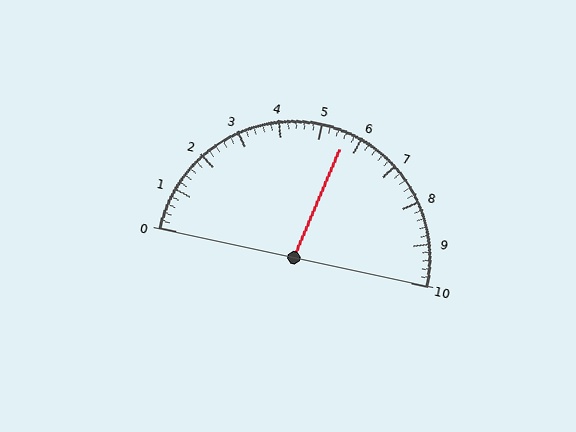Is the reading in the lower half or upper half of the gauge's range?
The reading is in the upper half of the range (0 to 10).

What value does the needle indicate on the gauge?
The needle indicates approximately 5.6.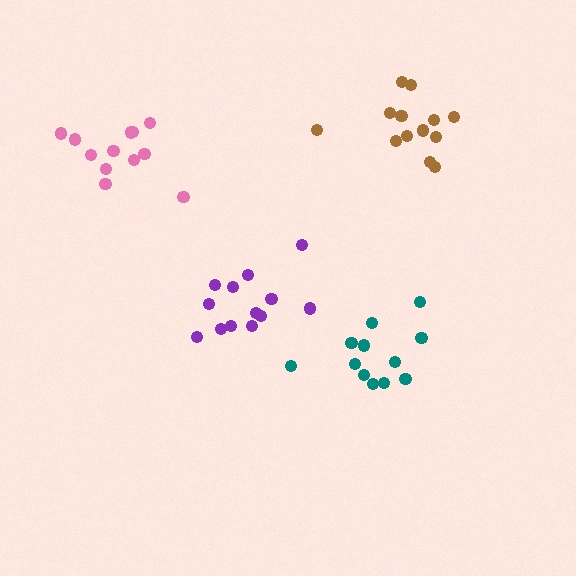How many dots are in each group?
Group 1: 13 dots, Group 2: 12 dots, Group 3: 12 dots, Group 4: 13 dots (50 total).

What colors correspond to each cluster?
The clusters are colored: purple, pink, teal, brown.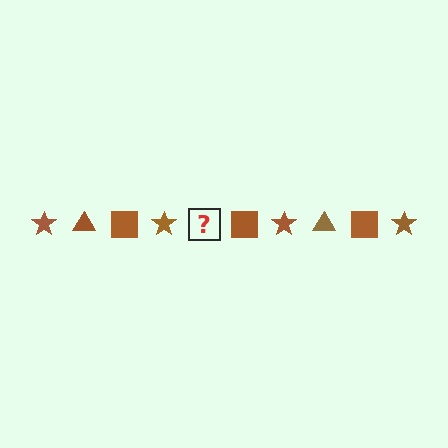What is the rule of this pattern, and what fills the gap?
The rule is that the pattern cycles through star, triangle, square shapes in brown. The gap should be filled with a brown triangle.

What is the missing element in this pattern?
The missing element is a brown triangle.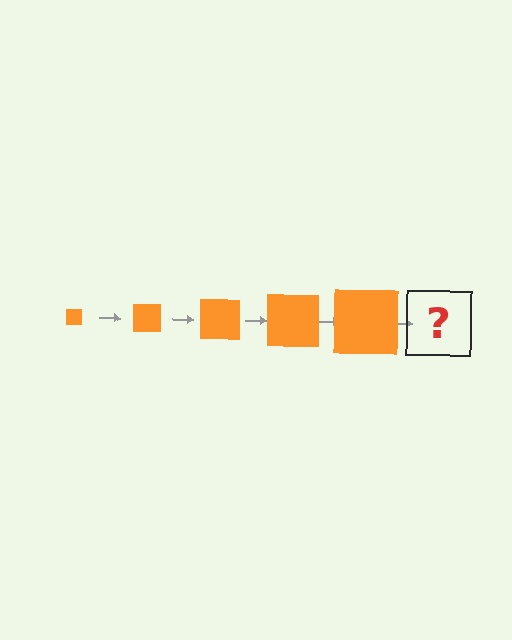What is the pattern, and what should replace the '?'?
The pattern is that the square gets progressively larger each step. The '?' should be an orange square, larger than the previous one.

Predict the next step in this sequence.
The next step is an orange square, larger than the previous one.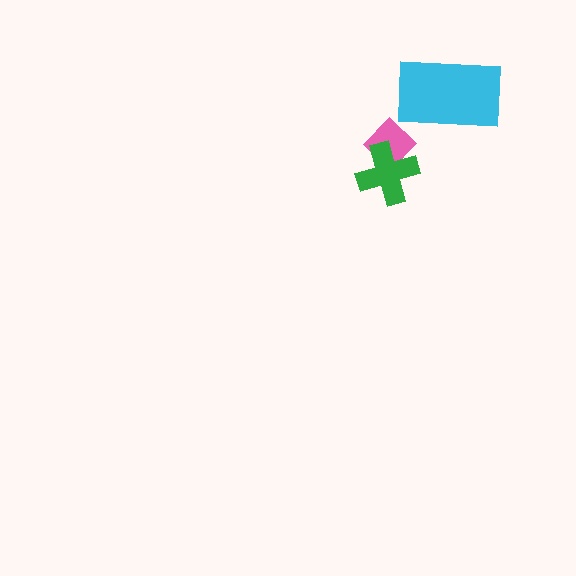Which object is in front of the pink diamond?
The green cross is in front of the pink diamond.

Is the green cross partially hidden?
No, no other shape covers it.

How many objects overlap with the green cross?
1 object overlaps with the green cross.